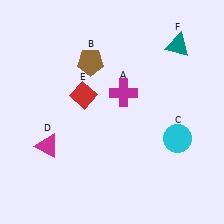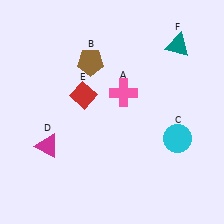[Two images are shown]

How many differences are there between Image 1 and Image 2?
There is 1 difference between the two images.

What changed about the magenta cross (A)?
In Image 1, A is magenta. In Image 2, it changed to pink.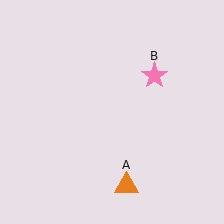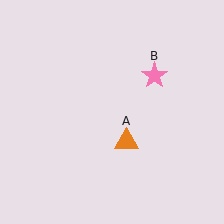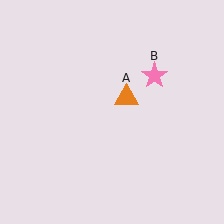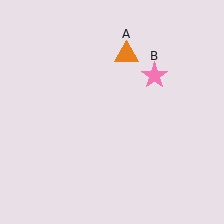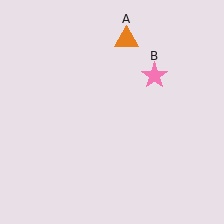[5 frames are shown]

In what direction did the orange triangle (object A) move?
The orange triangle (object A) moved up.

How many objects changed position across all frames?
1 object changed position: orange triangle (object A).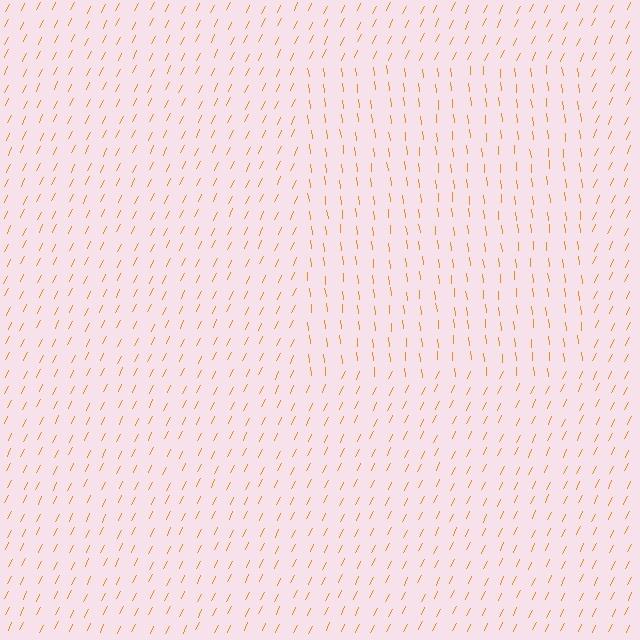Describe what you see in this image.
The image is filled with small orange line segments. A rectangle region in the image has lines oriented differently from the surrounding lines, creating a visible texture boundary.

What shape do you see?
I see a rectangle.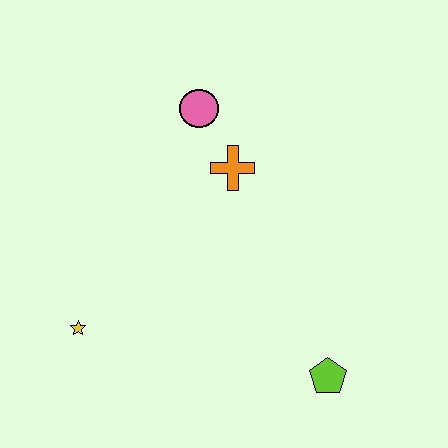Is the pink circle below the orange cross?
No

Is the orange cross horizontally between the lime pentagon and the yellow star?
Yes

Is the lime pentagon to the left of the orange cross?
No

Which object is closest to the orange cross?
The pink circle is closest to the orange cross.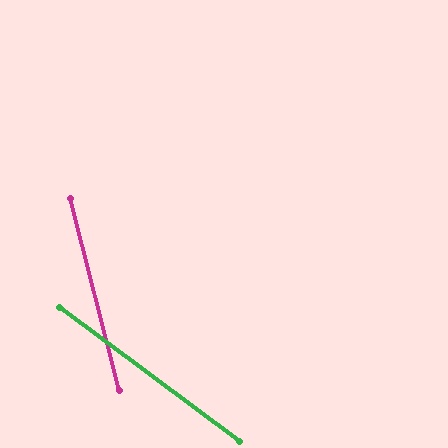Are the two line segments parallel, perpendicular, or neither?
Neither parallel nor perpendicular — they differ by about 39°.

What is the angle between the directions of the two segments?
Approximately 39 degrees.